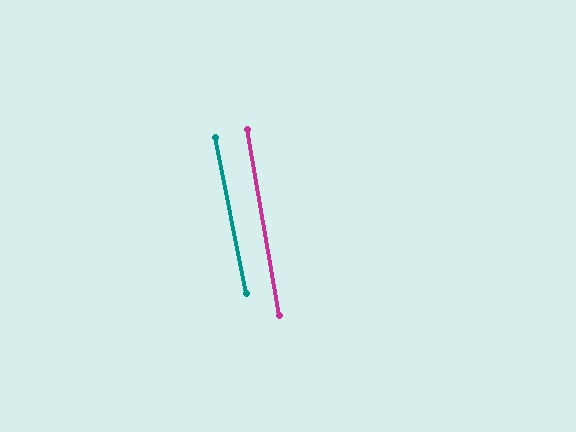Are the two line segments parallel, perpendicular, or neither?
Parallel — their directions differ by only 1.7°.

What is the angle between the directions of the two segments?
Approximately 2 degrees.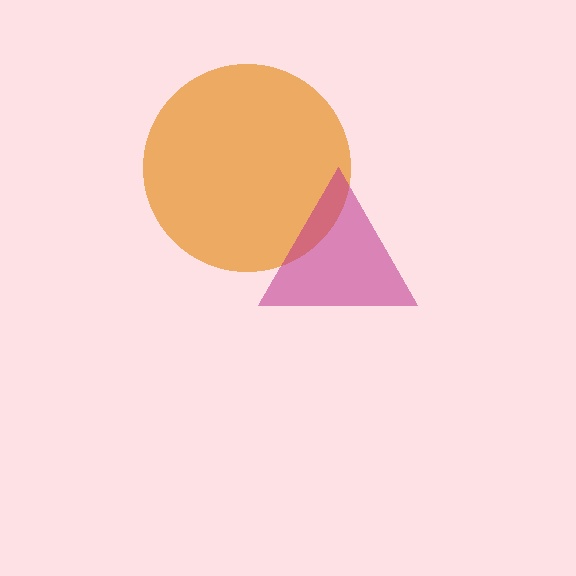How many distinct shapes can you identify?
There are 2 distinct shapes: an orange circle, a magenta triangle.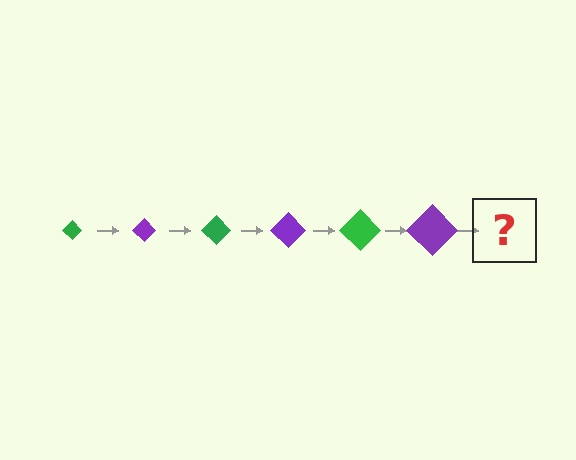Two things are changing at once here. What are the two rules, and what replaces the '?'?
The two rules are that the diamond grows larger each step and the color cycles through green and purple. The '?' should be a green diamond, larger than the previous one.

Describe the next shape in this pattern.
It should be a green diamond, larger than the previous one.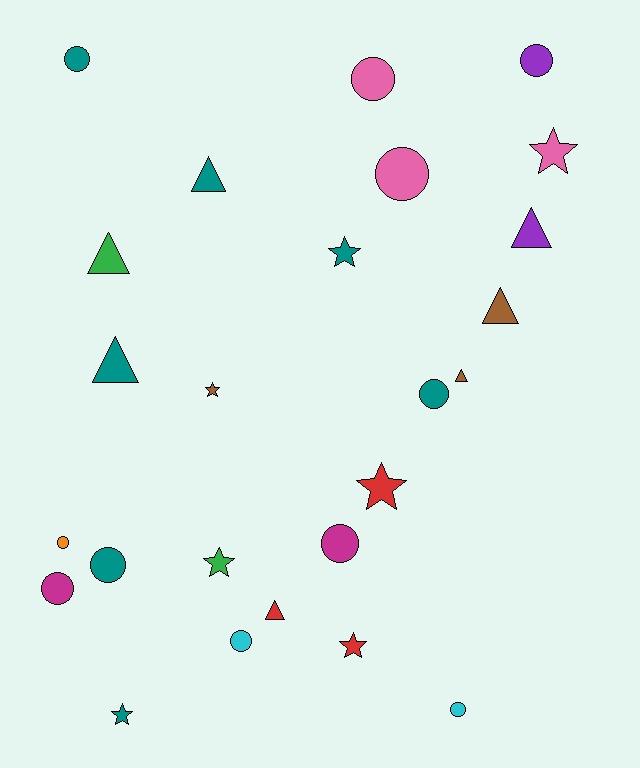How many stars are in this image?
There are 7 stars.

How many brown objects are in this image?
There are 3 brown objects.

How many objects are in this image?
There are 25 objects.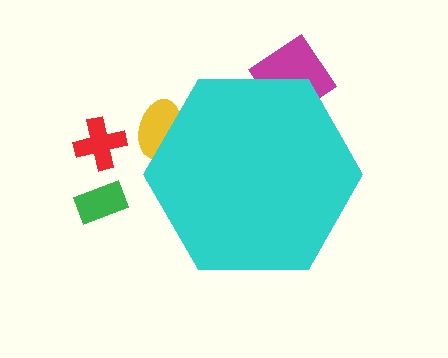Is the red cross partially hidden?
No, the red cross is fully visible.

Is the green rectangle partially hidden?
No, the green rectangle is fully visible.